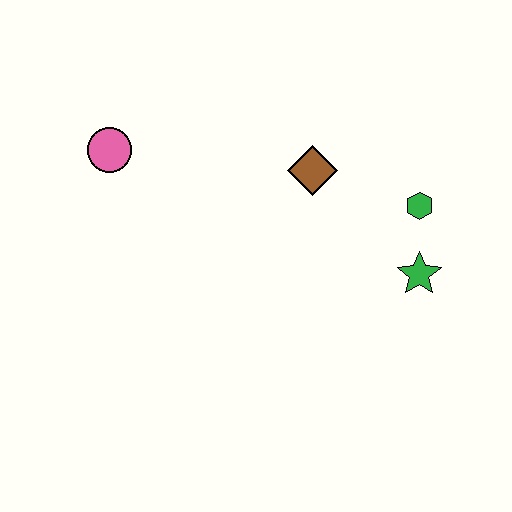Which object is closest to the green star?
The green hexagon is closest to the green star.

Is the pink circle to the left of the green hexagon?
Yes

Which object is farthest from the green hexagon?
The pink circle is farthest from the green hexagon.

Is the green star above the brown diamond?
No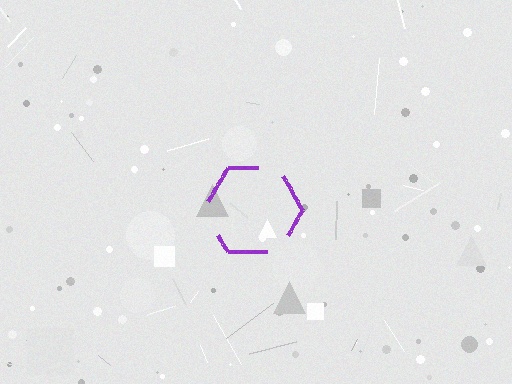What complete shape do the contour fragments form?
The contour fragments form a hexagon.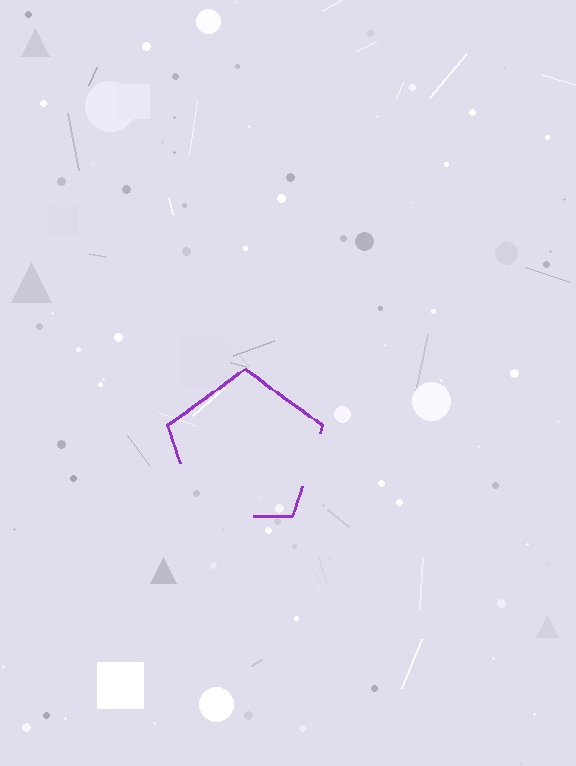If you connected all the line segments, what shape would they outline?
They would outline a pentagon.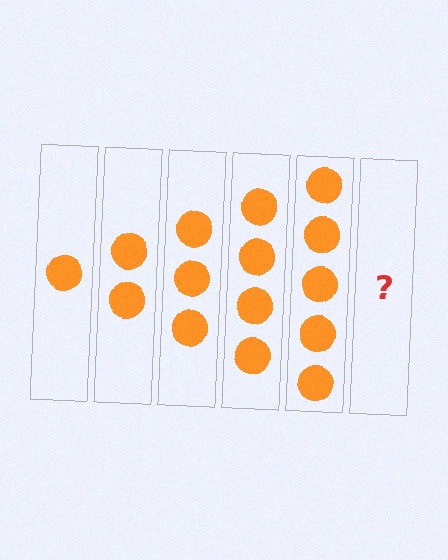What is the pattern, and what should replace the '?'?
The pattern is that each step adds one more circle. The '?' should be 6 circles.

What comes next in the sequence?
The next element should be 6 circles.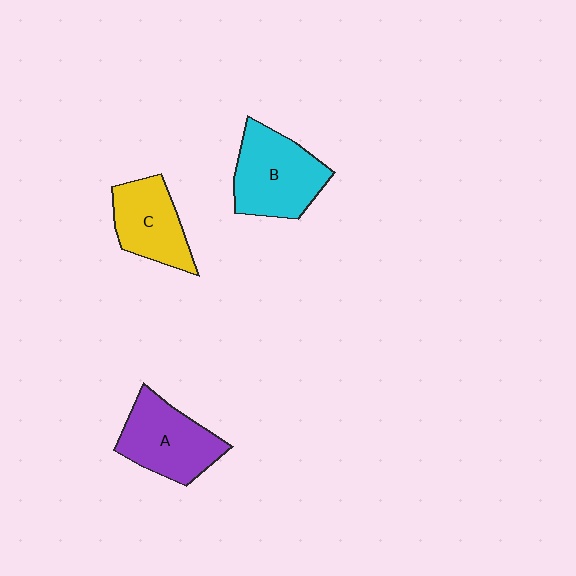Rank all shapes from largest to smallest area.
From largest to smallest: B (cyan), A (purple), C (yellow).